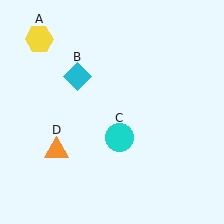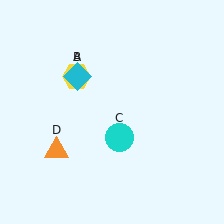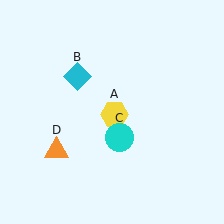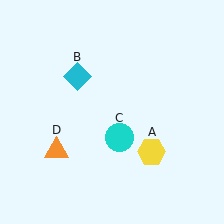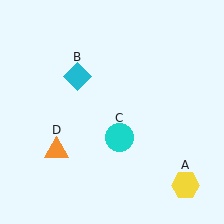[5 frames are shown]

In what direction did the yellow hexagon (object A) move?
The yellow hexagon (object A) moved down and to the right.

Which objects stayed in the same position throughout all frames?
Cyan diamond (object B) and cyan circle (object C) and orange triangle (object D) remained stationary.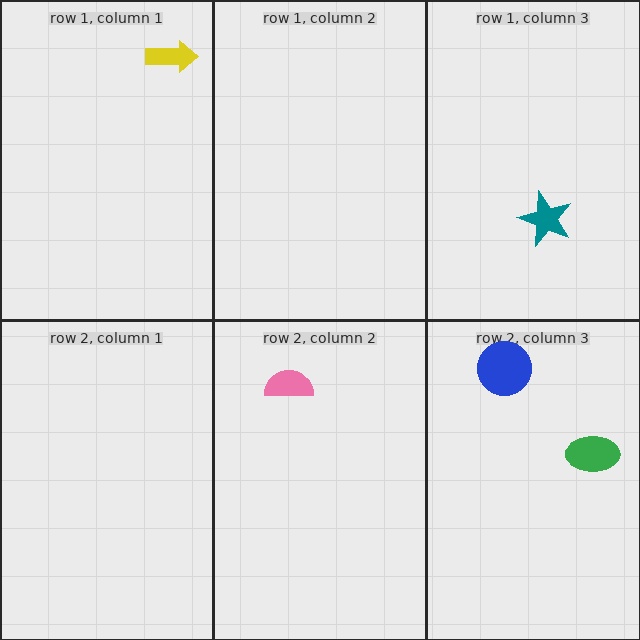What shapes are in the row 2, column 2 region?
The pink semicircle.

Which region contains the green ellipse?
The row 2, column 3 region.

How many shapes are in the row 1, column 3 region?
1.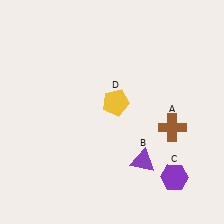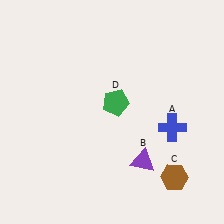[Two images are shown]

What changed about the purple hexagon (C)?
In Image 1, C is purple. In Image 2, it changed to brown.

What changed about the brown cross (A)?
In Image 1, A is brown. In Image 2, it changed to blue.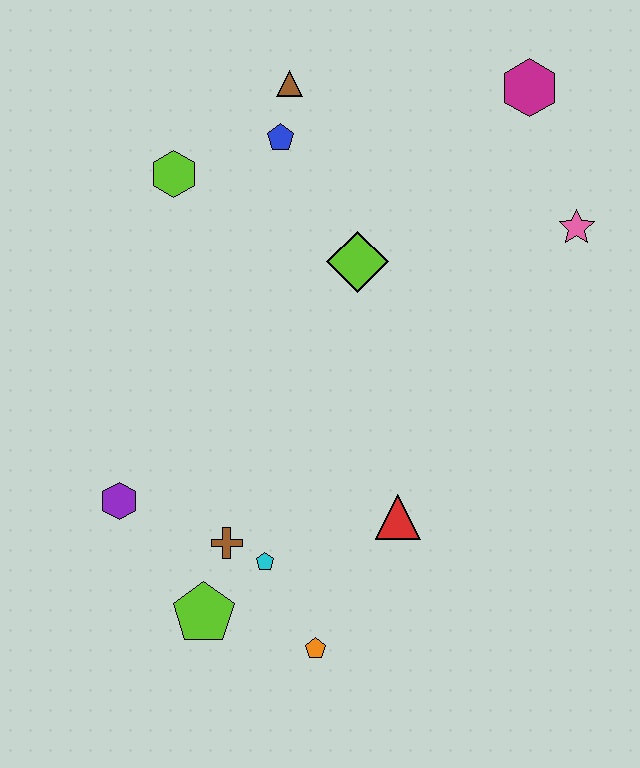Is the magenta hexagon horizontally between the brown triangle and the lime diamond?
No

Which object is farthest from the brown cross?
The magenta hexagon is farthest from the brown cross.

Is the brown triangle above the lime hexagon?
Yes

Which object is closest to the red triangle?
The cyan pentagon is closest to the red triangle.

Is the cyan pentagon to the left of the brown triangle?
Yes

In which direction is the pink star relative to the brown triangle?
The pink star is to the right of the brown triangle.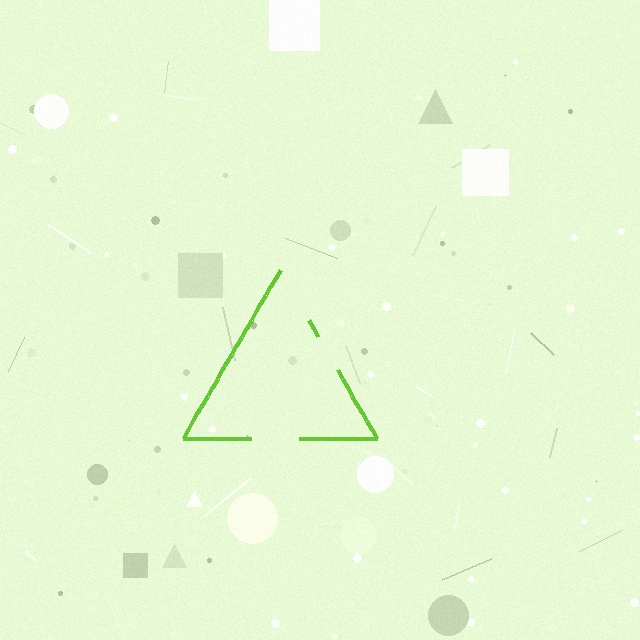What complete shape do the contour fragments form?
The contour fragments form a triangle.